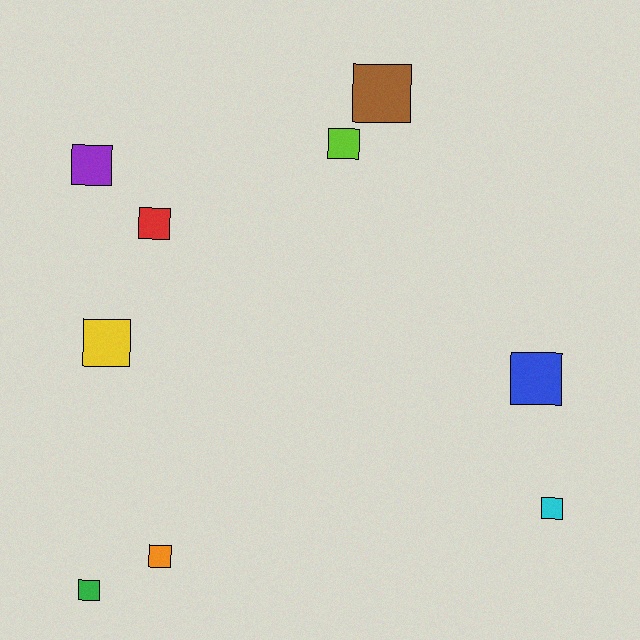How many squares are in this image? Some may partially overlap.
There are 9 squares.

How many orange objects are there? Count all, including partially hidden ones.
There is 1 orange object.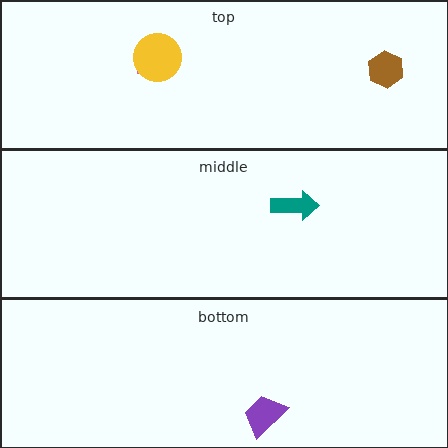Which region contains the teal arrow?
The middle region.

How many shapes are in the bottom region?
1.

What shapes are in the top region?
The pink pentagon, the yellow circle, the brown hexagon.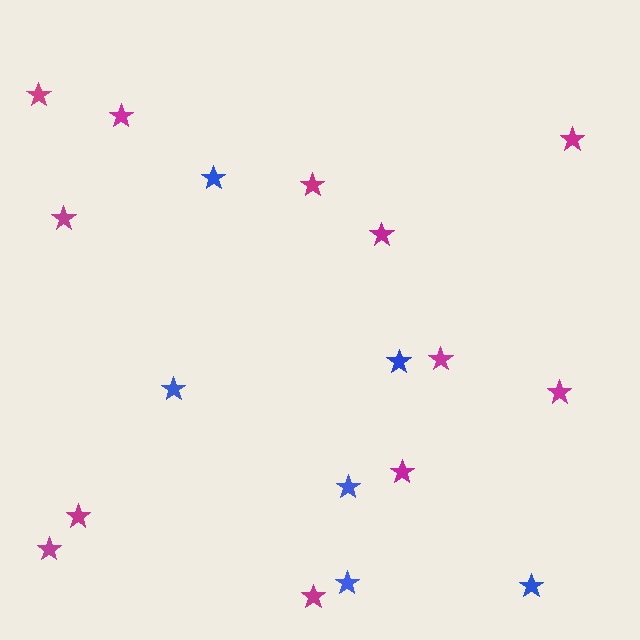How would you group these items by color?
There are 2 groups: one group of magenta stars (12) and one group of blue stars (6).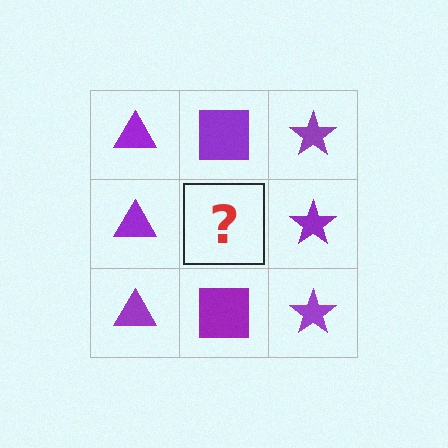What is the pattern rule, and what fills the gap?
The rule is that each column has a consistent shape. The gap should be filled with a purple square.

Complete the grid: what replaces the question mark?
The question mark should be replaced with a purple square.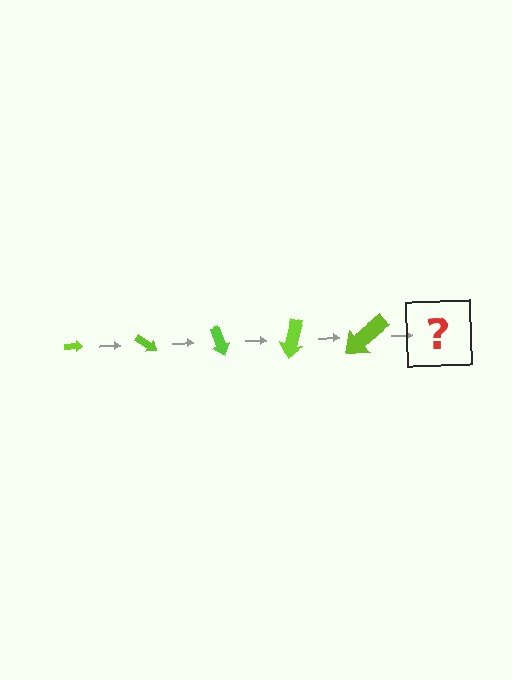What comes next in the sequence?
The next element should be an arrow, larger than the previous one and rotated 175 degrees from the start.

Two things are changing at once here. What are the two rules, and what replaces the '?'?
The two rules are that the arrow grows larger each step and it rotates 35 degrees each step. The '?' should be an arrow, larger than the previous one and rotated 175 degrees from the start.